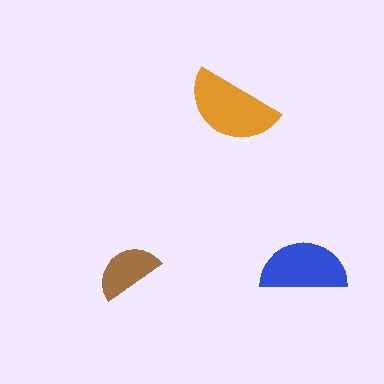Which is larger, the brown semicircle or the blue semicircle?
The blue one.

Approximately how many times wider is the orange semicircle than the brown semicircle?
About 1.5 times wider.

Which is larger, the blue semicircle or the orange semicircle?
The orange one.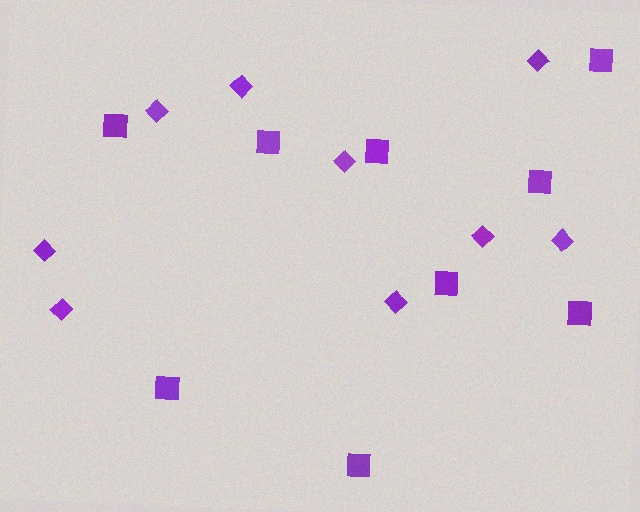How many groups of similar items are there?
There are 2 groups: one group of diamonds (9) and one group of squares (9).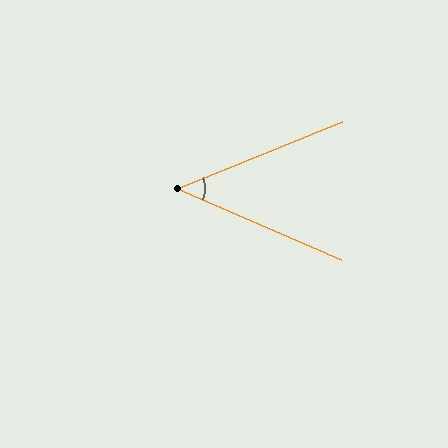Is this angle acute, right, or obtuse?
It is acute.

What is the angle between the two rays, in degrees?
Approximately 46 degrees.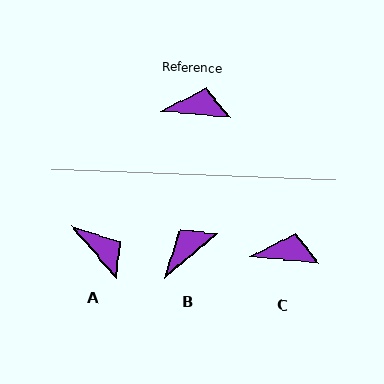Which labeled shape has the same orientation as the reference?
C.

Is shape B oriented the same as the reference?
No, it is off by about 44 degrees.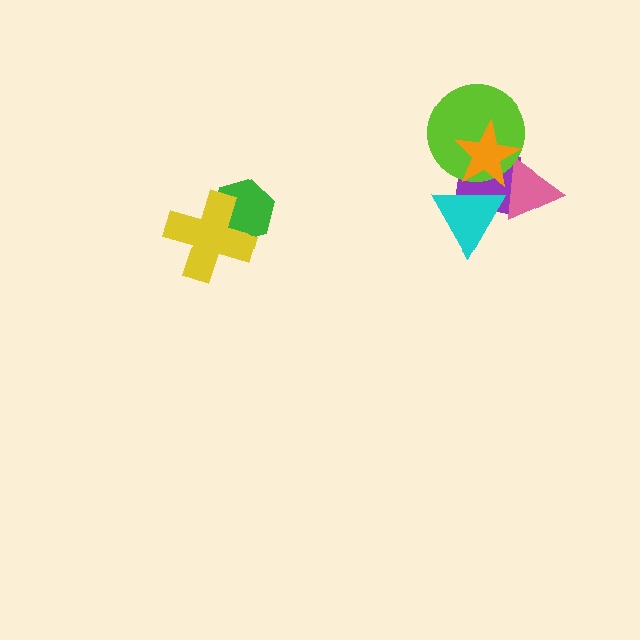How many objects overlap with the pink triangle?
3 objects overlap with the pink triangle.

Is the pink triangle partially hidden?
Yes, it is partially covered by another shape.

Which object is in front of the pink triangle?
The orange star is in front of the pink triangle.